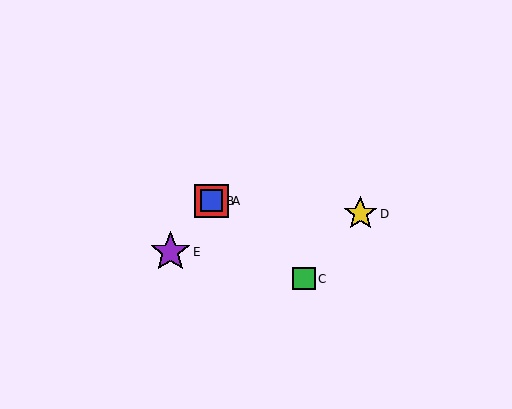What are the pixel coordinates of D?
Object D is at (360, 214).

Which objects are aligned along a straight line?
Objects A, B, E are aligned along a straight line.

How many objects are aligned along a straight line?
3 objects (A, B, E) are aligned along a straight line.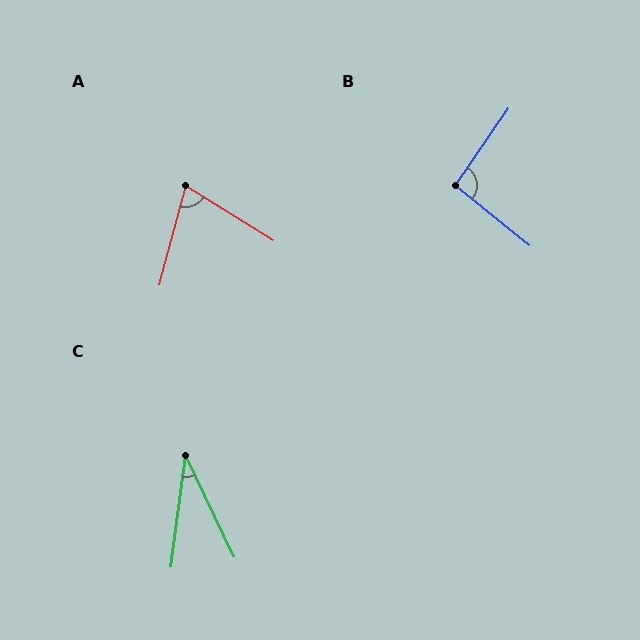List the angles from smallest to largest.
C (33°), A (73°), B (95°).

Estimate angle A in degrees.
Approximately 73 degrees.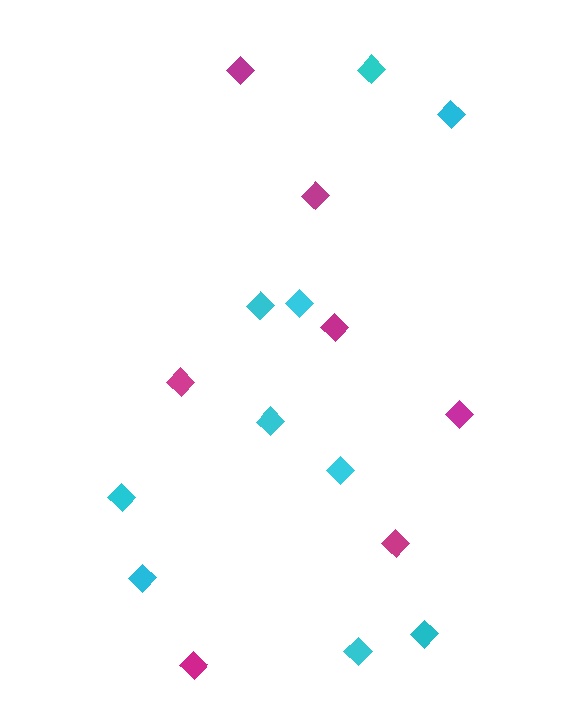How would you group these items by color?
There are 2 groups: one group of cyan diamonds (10) and one group of magenta diamonds (7).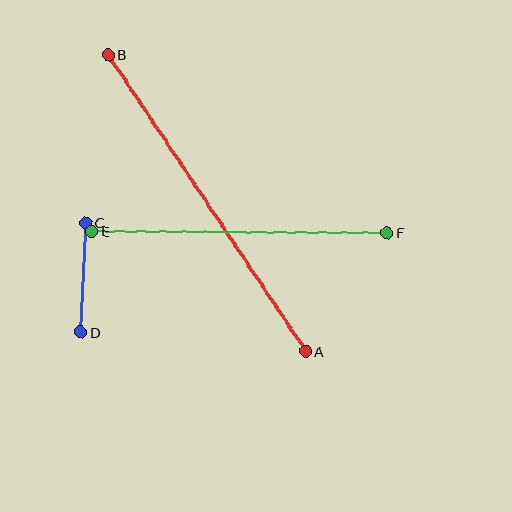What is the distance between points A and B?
The distance is approximately 357 pixels.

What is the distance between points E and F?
The distance is approximately 295 pixels.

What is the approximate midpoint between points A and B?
The midpoint is at approximately (207, 203) pixels.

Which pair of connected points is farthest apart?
Points A and B are farthest apart.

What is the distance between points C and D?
The distance is approximately 109 pixels.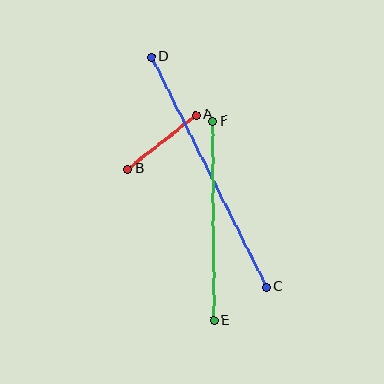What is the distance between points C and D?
The distance is approximately 257 pixels.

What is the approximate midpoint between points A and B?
The midpoint is at approximately (162, 142) pixels.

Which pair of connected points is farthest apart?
Points C and D are farthest apart.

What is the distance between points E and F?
The distance is approximately 199 pixels.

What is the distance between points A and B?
The distance is approximately 87 pixels.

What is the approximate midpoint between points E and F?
The midpoint is at approximately (213, 221) pixels.